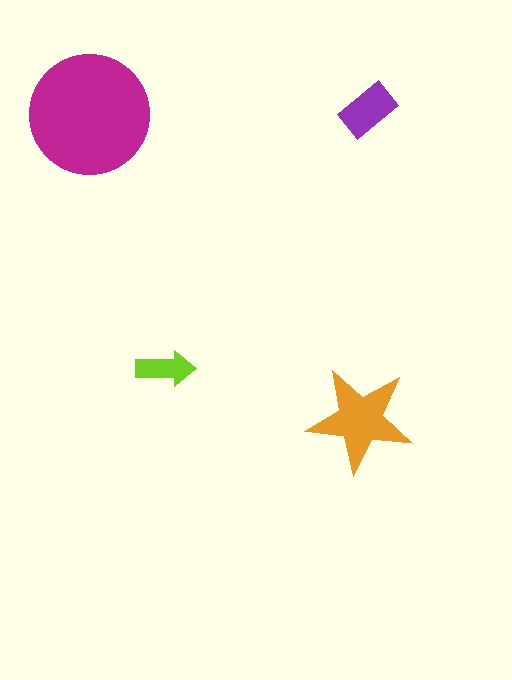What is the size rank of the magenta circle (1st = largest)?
1st.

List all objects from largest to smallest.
The magenta circle, the orange star, the purple rectangle, the lime arrow.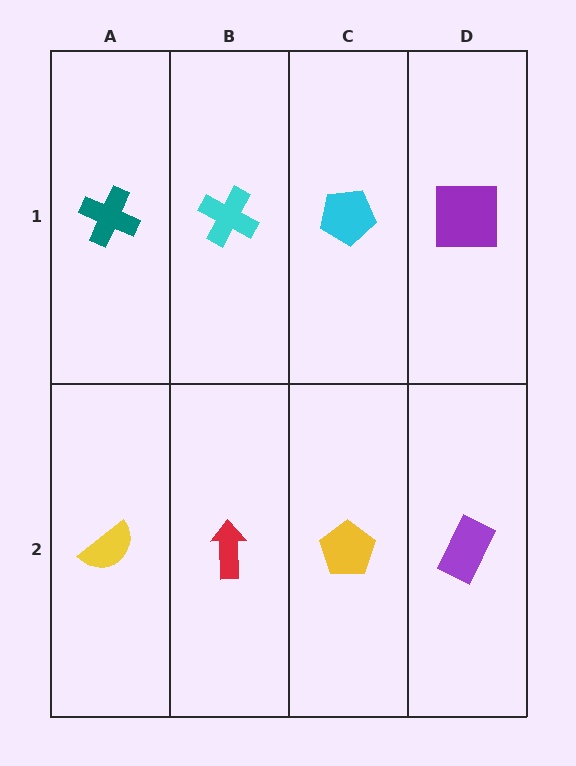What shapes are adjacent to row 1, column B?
A red arrow (row 2, column B), a teal cross (row 1, column A), a cyan pentagon (row 1, column C).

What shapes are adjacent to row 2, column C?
A cyan pentagon (row 1, column C), a red arrow (row 2, column B), a purple rectangle (row 2, column D).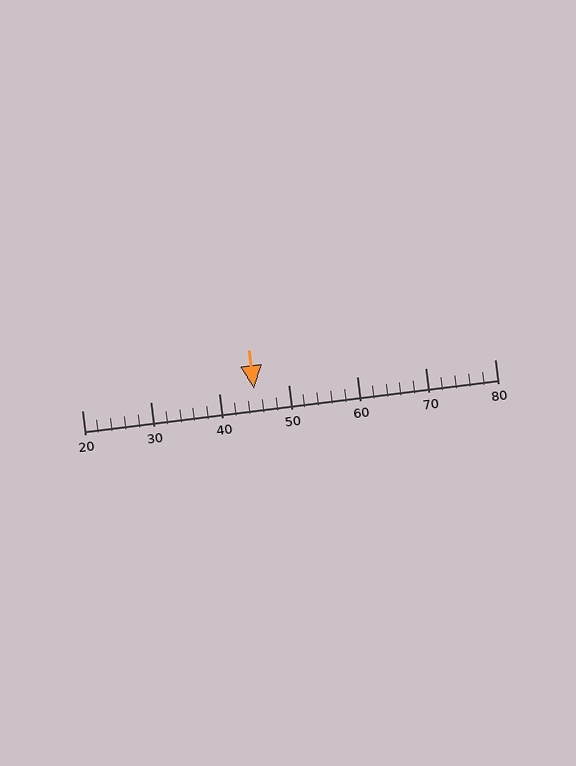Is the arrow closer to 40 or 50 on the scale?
The arrow is closer to 50.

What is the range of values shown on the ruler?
The ruler shows values from 20 to 80.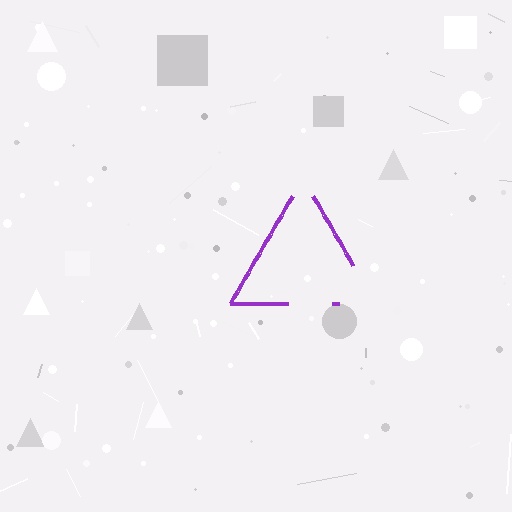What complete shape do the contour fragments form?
The contour fragments form a triangle.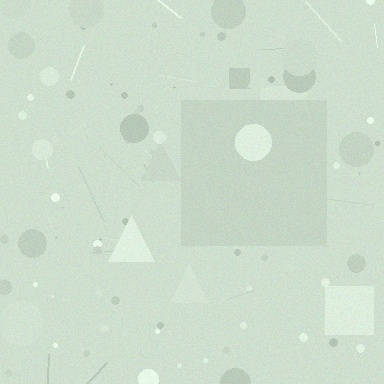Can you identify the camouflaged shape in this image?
The camouflaged shape is a square.